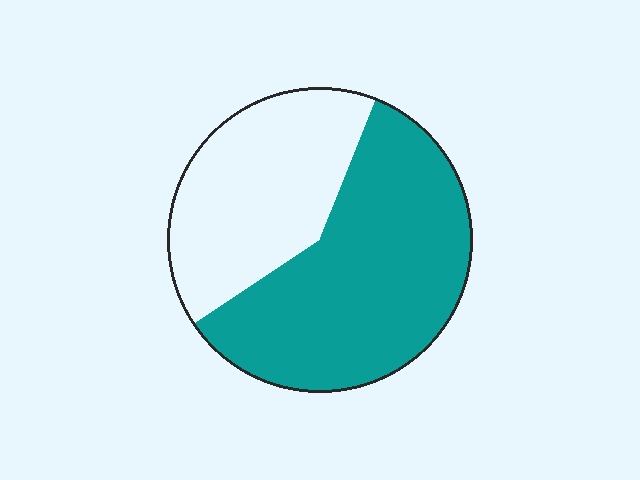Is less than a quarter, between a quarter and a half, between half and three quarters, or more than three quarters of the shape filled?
Between half and three quarters.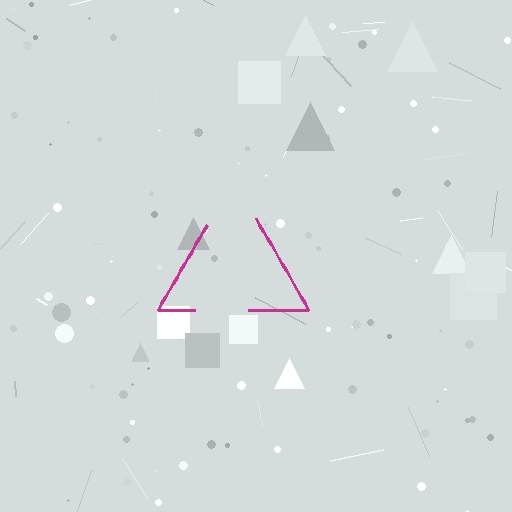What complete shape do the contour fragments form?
The contour fragments form a triangle.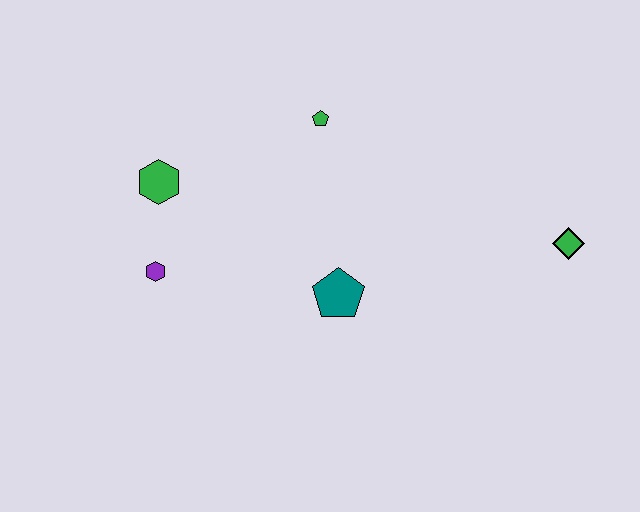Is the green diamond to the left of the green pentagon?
No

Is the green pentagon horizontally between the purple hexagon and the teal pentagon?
Yes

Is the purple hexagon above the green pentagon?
No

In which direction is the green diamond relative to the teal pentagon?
The green diamond is to the right of the teal pentagon.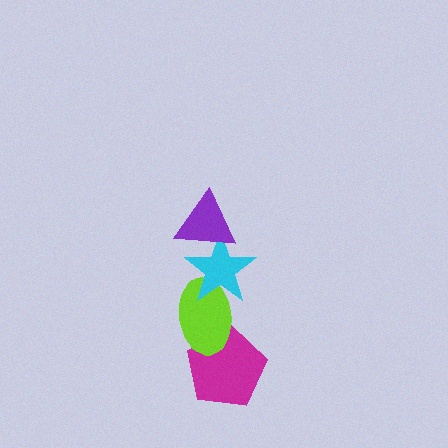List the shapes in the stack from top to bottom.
From top to bottom: the purple triangle, the cyan star, the lime ellipse, the magenta pentagon.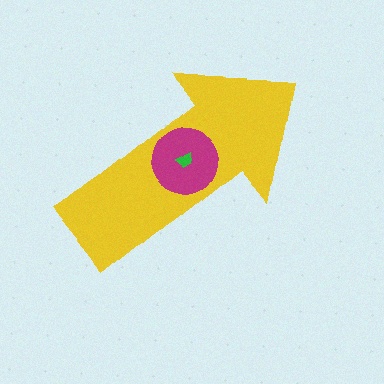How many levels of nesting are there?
3.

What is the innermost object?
The green trapezoid.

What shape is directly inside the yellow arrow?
The magenta circle.